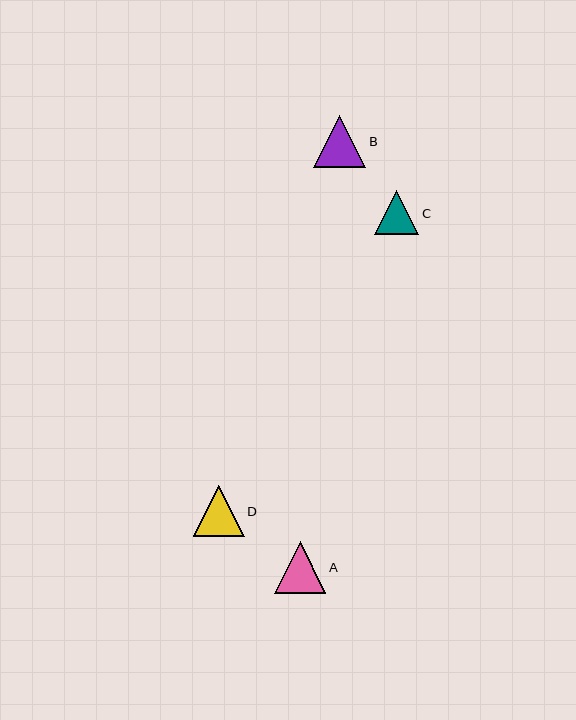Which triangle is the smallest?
Triangle C is the smallest with a size of approximately 44 pixels.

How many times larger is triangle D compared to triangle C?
Triangle D is approximately 1.2 times the size of triangle C.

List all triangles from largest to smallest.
From largest to smallest: B, A, D, C.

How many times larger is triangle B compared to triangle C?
Triangle B is approximately 1.2 times the size of triangle C.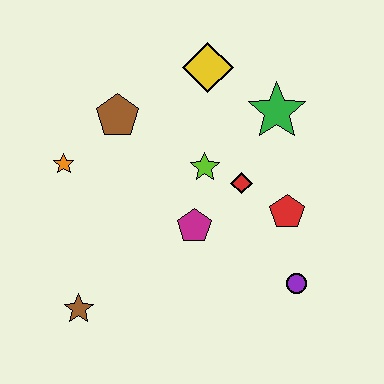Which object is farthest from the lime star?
The brown star is farthest from the lime star.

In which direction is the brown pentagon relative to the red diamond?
The brown pentagon is to the left of the red diamond.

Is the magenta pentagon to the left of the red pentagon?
Yes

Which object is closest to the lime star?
The red diamond is closest to the lime star.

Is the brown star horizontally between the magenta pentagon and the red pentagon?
No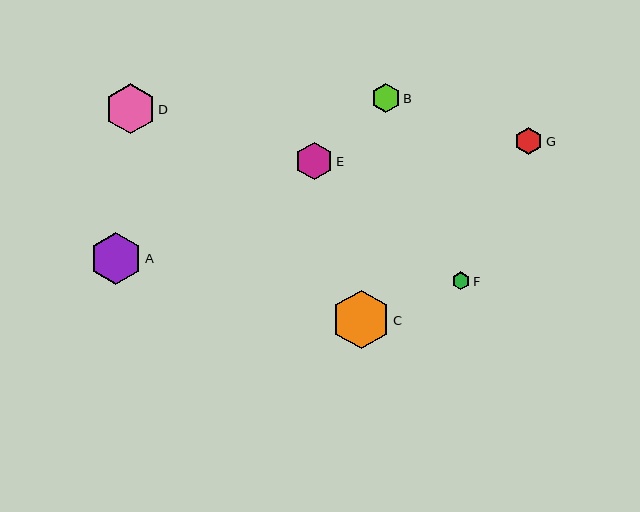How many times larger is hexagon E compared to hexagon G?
Hexagon E is approximately 1.4 times the size of hexagon G.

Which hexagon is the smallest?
Hexagon F is the smallest with a size of approximately 18 pixels.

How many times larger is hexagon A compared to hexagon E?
Hexagon A is approximately 1.4 times the size of hexagon E.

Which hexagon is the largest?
Hexagon C is the largest with a size of approximately 59 pixels.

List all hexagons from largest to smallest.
From largest to smallest: C, A, D, E, B, G, F.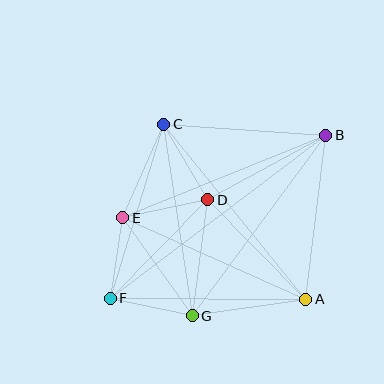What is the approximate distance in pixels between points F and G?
The distance between F and G is approximately 84 pixels.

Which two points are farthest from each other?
Points B and F are farthest from each other.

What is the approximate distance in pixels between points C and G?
The distance between C and G is approximately 193 pixels.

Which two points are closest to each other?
Points E and F are closest to each other.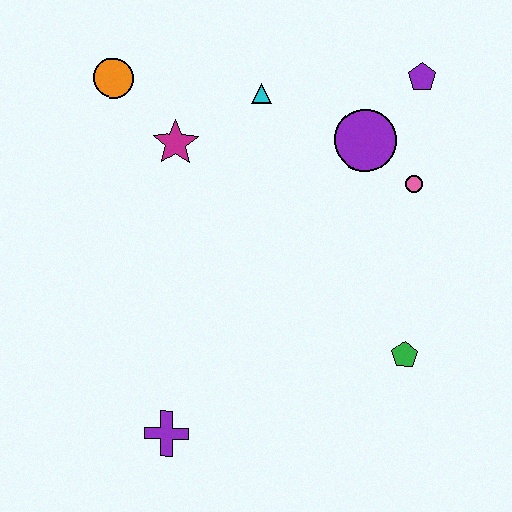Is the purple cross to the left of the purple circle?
Yes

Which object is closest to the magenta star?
The orange circle is closest to the magenta star.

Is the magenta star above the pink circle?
Yes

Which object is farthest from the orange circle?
The green pentagon is farthest from the orange circle.